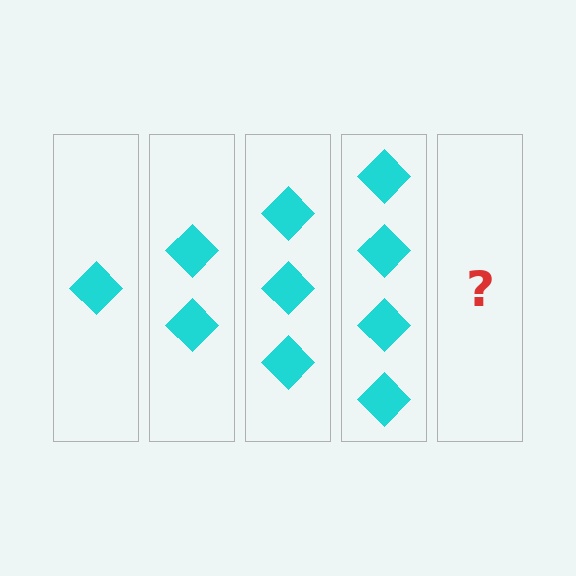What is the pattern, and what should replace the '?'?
The pattern is that each step adds one more diamond. The '?' should be 5 diamonds.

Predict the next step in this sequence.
The next step is 5 diamonds.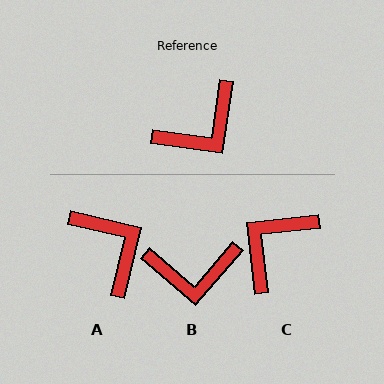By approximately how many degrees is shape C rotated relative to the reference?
Approximately 166 degrees clockwise.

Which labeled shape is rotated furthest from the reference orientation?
C, about 166 degrees away.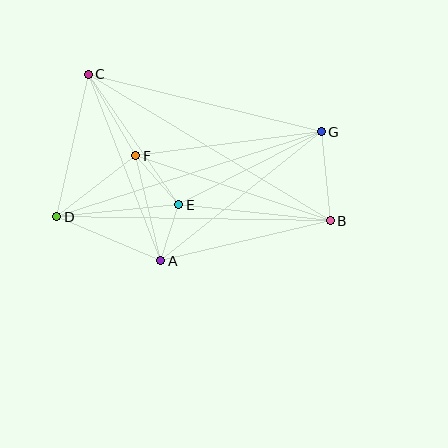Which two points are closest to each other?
Points A and E are closest to each other.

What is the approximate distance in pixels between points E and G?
The distance between E and G is approximately 160 pixels.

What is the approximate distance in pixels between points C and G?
The distance between C and G is approximately 240 pixels.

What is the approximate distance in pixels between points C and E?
The distance between C and E is approximately 159 pixels.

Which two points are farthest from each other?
Points B and C are farthest from each other.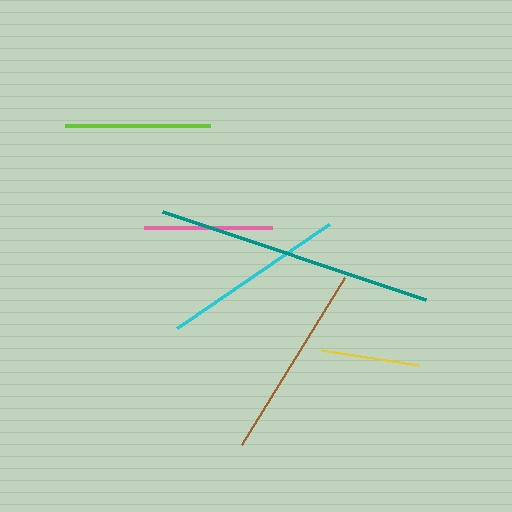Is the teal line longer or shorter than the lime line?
The teal line is longer than the lime line.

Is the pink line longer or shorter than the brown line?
The brown line is longer than the pink line.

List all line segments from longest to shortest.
From longest to shortest: teal, brown, cyan, lime, pink, yellow.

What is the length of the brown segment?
The brown segment is approximately 197 pixels long.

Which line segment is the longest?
The teal line is the longest at approximately 277 pixels.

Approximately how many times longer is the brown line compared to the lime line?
The brown line is approximately 1.4 times the length of the lime line.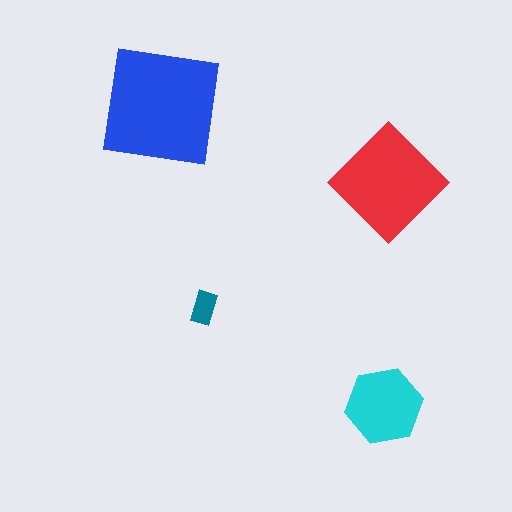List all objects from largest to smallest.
The blue square, the red diamond, the cyan hexagon, the teal rectangle.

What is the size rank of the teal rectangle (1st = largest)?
4th.